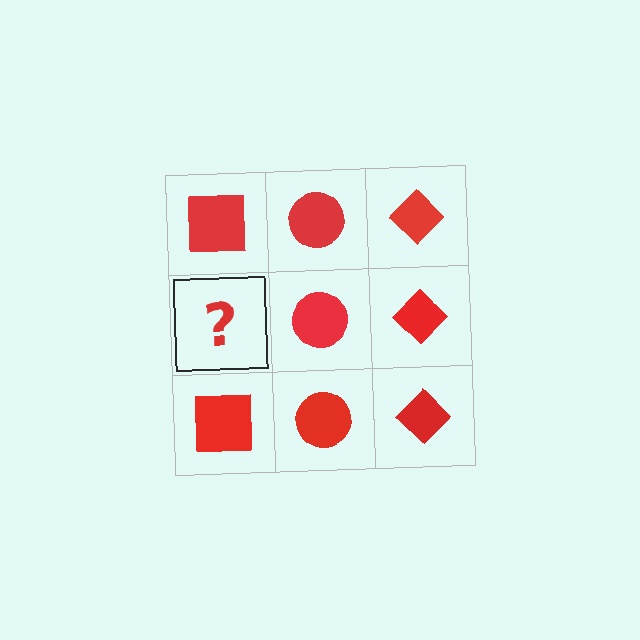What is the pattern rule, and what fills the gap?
The rule is that each column has a consistent shape. The gap should be filled with a red square.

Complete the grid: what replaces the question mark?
The question mark should be replaced with a red square.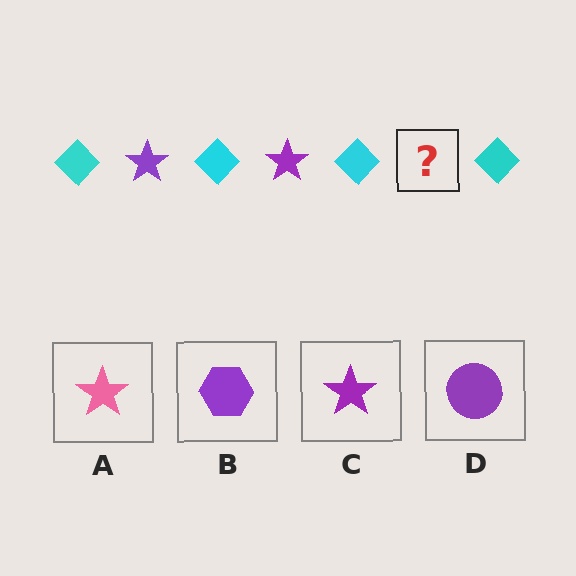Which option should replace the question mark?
Option C.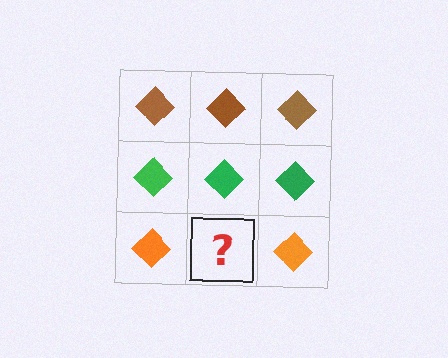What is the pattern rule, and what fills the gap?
The rule is that each row has a consistent color. The gap should be filled with an orange diamond.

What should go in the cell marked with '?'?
The missing cell should contain an orange diamond.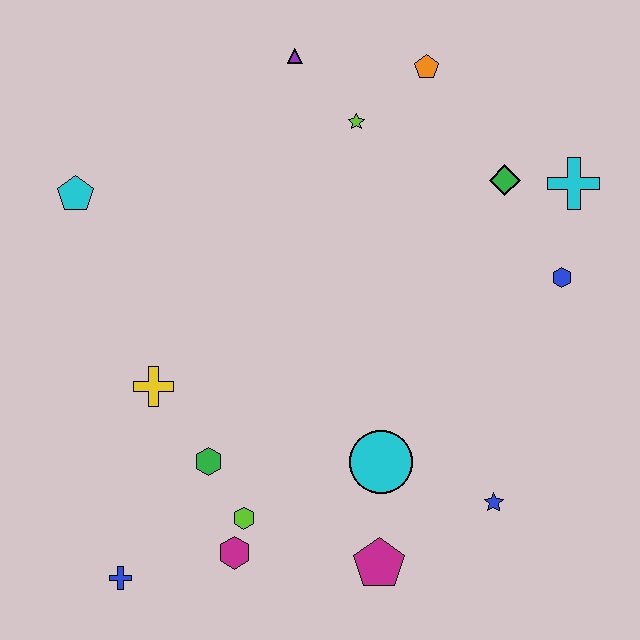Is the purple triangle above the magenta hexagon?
Yes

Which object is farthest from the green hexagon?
The cyan cross is farthest from the green hexagon.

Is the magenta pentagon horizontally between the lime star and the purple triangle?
No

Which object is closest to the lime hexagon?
The magenta hexagon is closest to the lime hexagon.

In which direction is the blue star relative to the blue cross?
The blue star is to the right of the blue cross.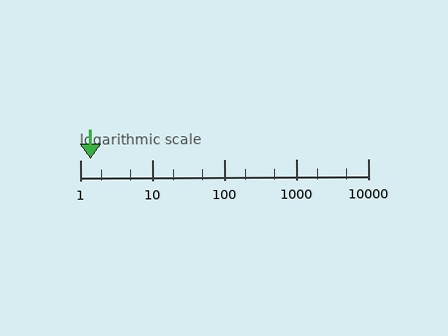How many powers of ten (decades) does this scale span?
The scale spans 4 decades, from 1 to 10000.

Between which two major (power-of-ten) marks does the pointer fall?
The pointer is between 1 and 10.